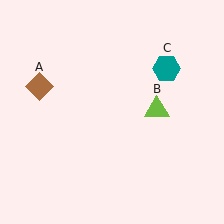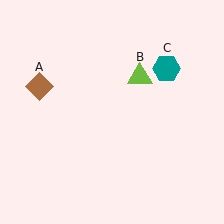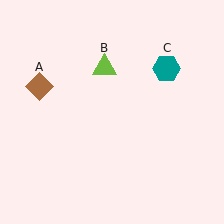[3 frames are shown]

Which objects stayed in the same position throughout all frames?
Brown diamond (object A) and teal hexagon (object C) remained stationary.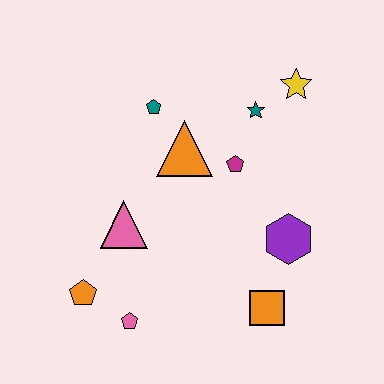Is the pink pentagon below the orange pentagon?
Yes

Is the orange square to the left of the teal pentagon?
No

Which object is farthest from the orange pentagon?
The yellow star is farthest from the orange pentagon.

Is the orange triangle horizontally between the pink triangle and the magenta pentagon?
Yes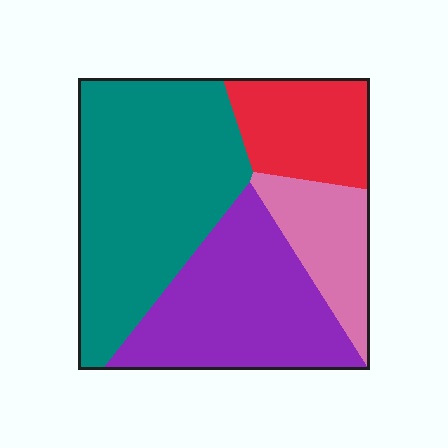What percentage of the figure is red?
Red covers around 15% of the figure.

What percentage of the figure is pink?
Pink covers around 15% of the figure.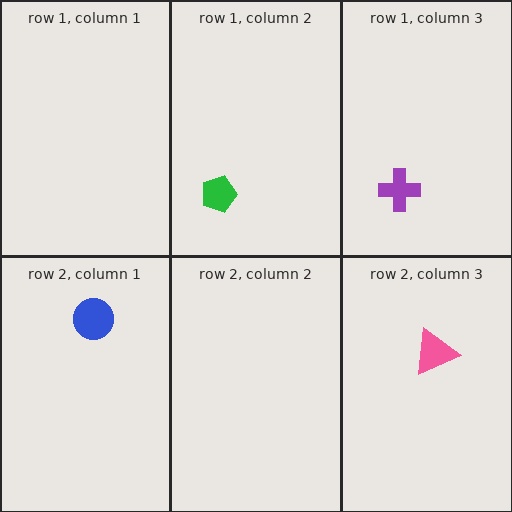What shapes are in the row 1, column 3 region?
The purple cross.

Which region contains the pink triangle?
The row 2, column 3 region.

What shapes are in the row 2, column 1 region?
The blue circle.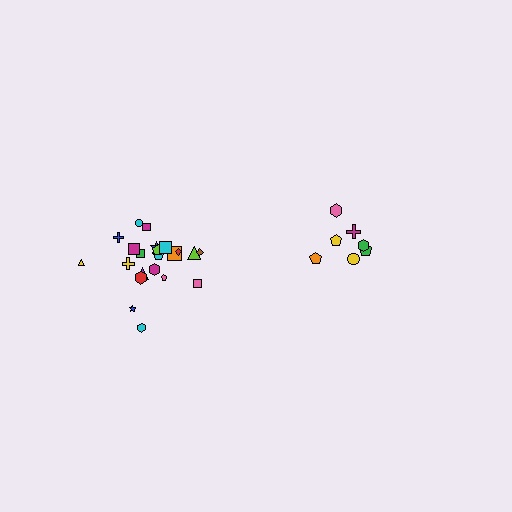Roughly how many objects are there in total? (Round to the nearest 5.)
Roughly 30 objects in total.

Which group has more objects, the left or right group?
The left group.